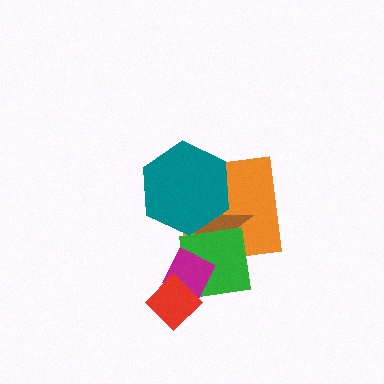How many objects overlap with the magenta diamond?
3 objects overlap with the magenta diamond.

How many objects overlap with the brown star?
4 objects overlap with the brown star.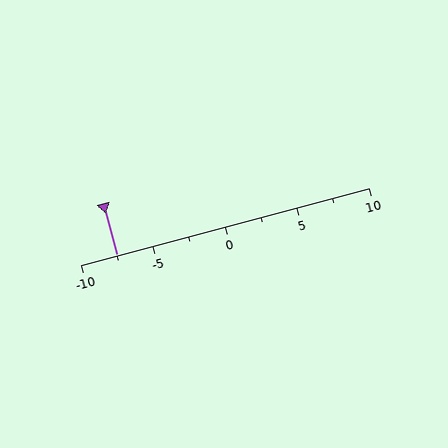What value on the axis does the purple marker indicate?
The marker indicates approximately -7.5.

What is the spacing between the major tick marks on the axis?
The major ticks are spaced 5 apart.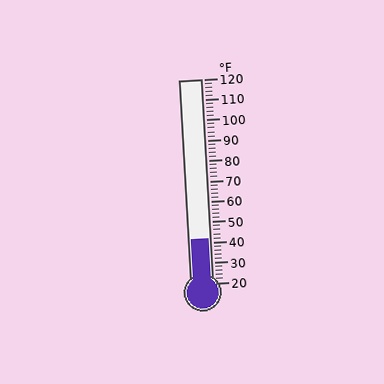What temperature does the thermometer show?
The thermometer shows approximately 42°F.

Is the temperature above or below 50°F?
The temperature is below 50°F.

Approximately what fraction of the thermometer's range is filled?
The thermometer is filled to approximately 20% of its range.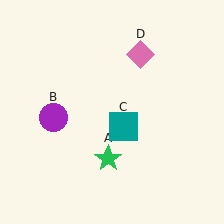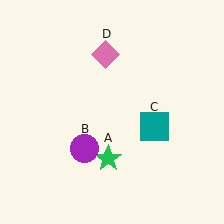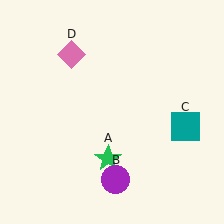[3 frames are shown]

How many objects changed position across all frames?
3 objects changed position: purple circle (object B), teal square (object C), pink diamond (object D).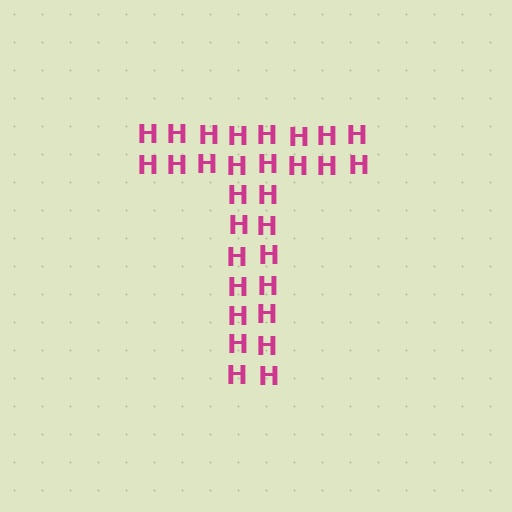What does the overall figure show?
The overall figure shows the letter T.